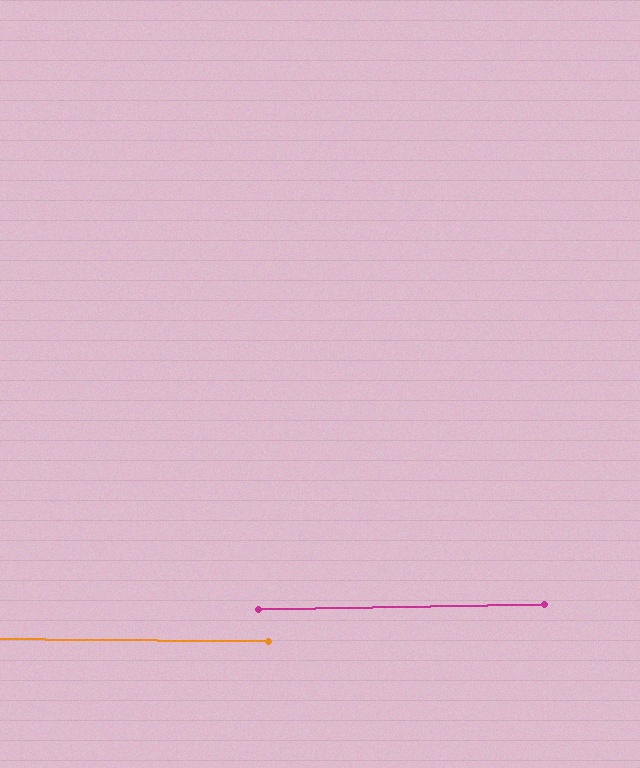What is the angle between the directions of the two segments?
Approximately 2 degrees.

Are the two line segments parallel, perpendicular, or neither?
Parallel — their directions differ by only 1.6°.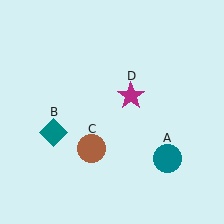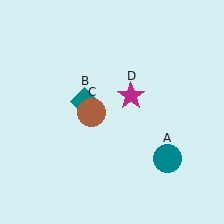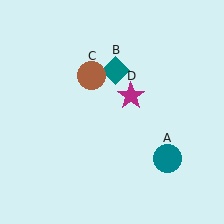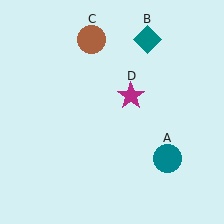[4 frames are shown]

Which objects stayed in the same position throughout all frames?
Teal circle (object A) and magenta star (object D) remained stationary.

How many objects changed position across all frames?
2 objects changed position: teal diamond (object B), brown circle (object C).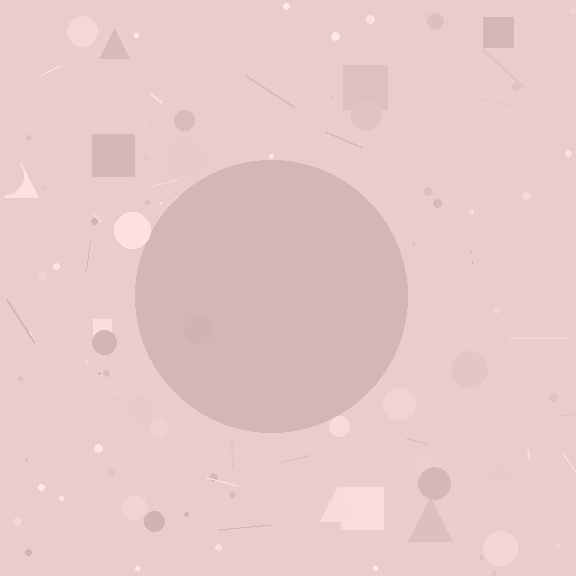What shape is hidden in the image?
A circle is hidden in the image.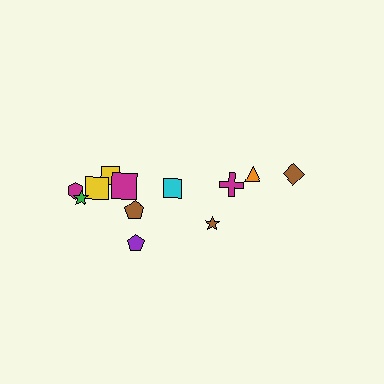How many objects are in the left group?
There are 8 objects.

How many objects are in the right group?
There are 4 objects.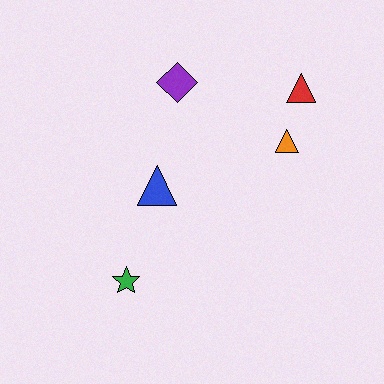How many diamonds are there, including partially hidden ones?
There is 1 diamond.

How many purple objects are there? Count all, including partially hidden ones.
There is 1 purple object.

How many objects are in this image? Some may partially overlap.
There are 5 objects.